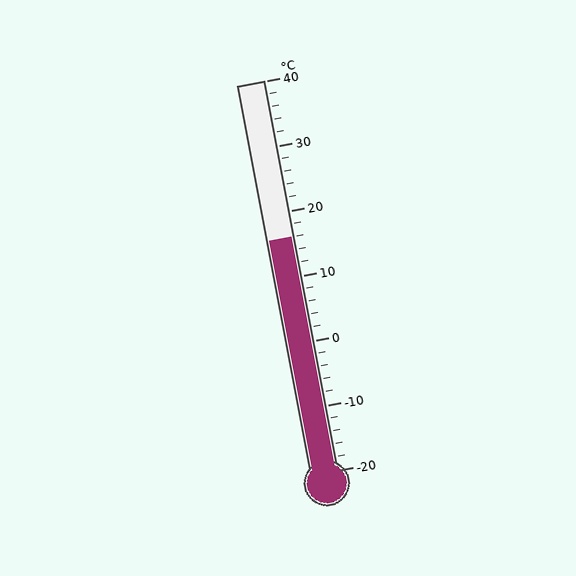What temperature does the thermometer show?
The thermometer shows approximately 16°C.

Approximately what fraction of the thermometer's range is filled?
The thermometer is filled to approximately 60% of its range.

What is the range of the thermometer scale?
The thermometer scale ranges from -20°C to 40°C.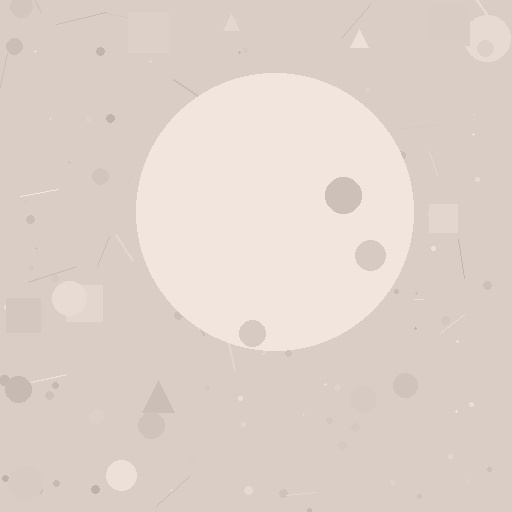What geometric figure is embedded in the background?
A circle is embedded in the background.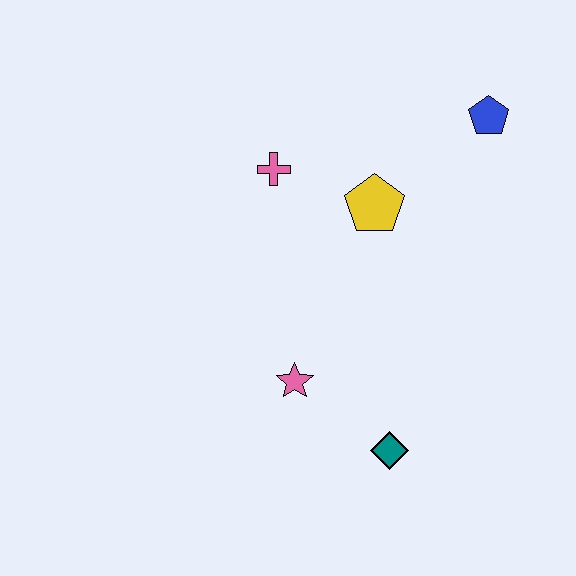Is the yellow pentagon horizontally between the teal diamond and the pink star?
Yes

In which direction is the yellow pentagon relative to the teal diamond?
The yellow pentagon is above the teal diamond.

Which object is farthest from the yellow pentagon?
The teal diamond is farthest from the yellow pentagon.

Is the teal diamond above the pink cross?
No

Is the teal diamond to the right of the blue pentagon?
No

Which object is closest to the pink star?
The teal diamond is closest to the pink star.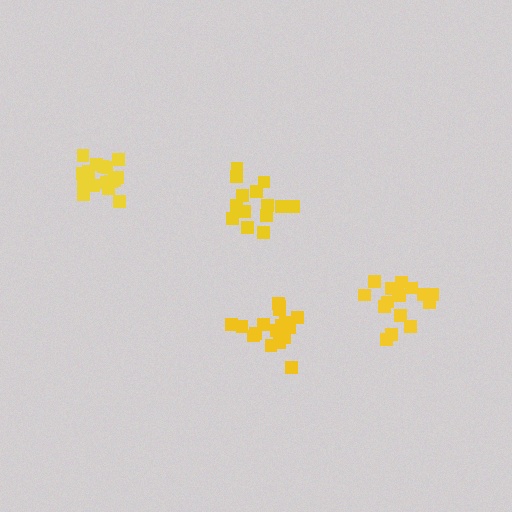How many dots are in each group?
Group 1: 16 dots, Group 2: 17 dots, Group 3: 14 dots, Group 4: 17 dots (64 total).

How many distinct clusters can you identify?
There are 4 distinct clusters.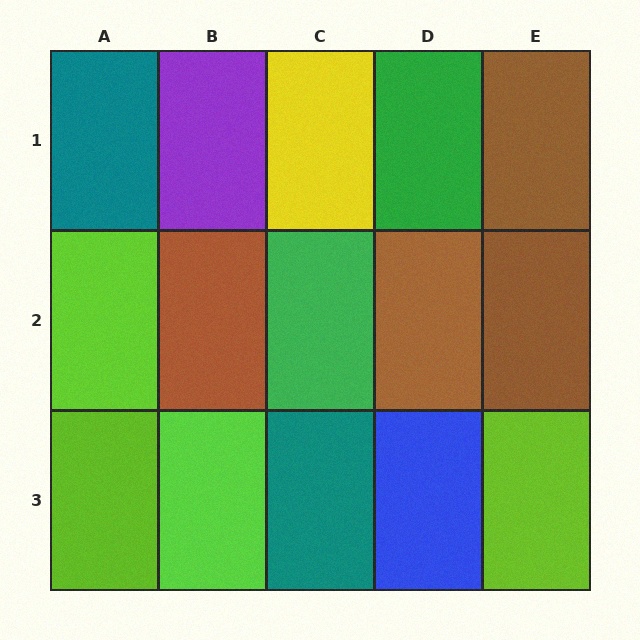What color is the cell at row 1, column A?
Teal.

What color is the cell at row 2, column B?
Brown.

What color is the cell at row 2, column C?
Green.